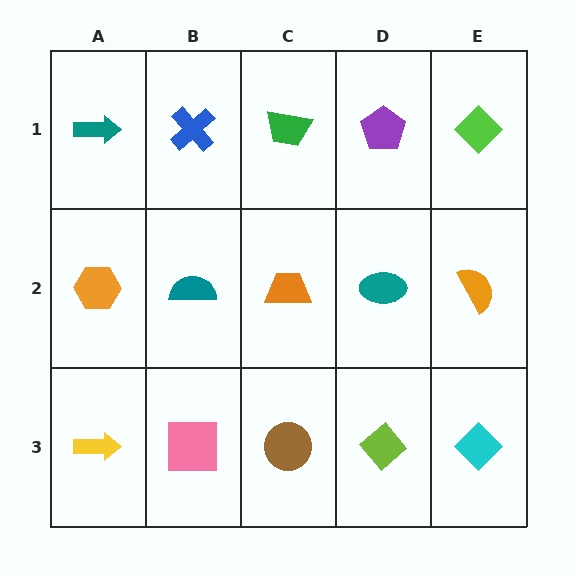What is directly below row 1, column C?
An orange trapezoid.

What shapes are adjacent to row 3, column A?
An orange hexagon (row 2, column A), a pink square (row 3, column B).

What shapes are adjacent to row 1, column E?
An orange semicircle (row 2, column E), a purple pentagon (row 1, column D).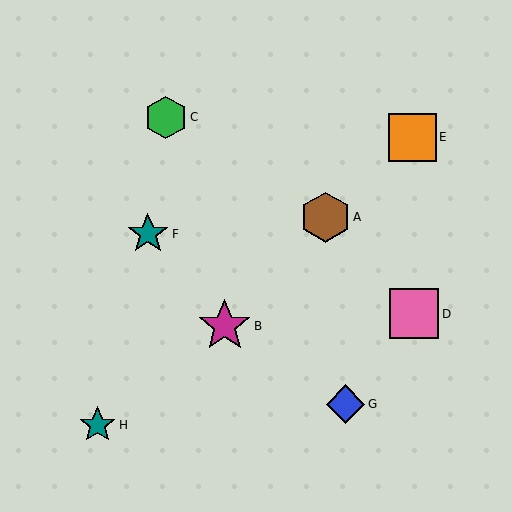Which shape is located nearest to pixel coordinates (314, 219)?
The brown hexagon (labeled A) at (325, 217) is nearest to that location.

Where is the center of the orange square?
The center of the orange square is at (412, 137).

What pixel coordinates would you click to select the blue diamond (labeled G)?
Click at (346, 404) to select the blue diamond G.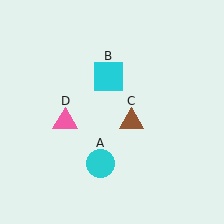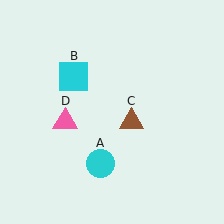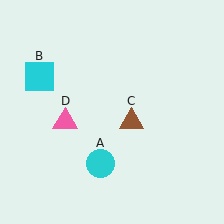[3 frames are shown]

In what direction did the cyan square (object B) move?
The cyan square (object B) moved left.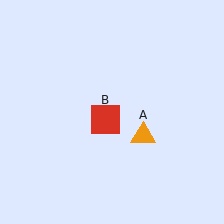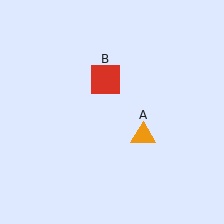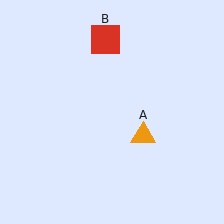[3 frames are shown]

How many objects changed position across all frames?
1 object changed position: red square (object B).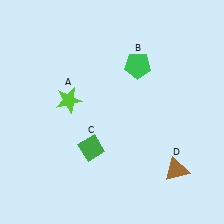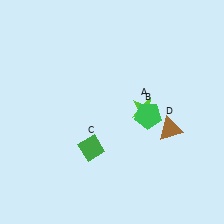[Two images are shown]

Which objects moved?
The objects that moved are: the lime star (A), the green pentagon (B), the brown triangle (D).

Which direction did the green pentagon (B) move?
The green pentagon (B) moved down.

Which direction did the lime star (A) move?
The lime star (A) moved right.